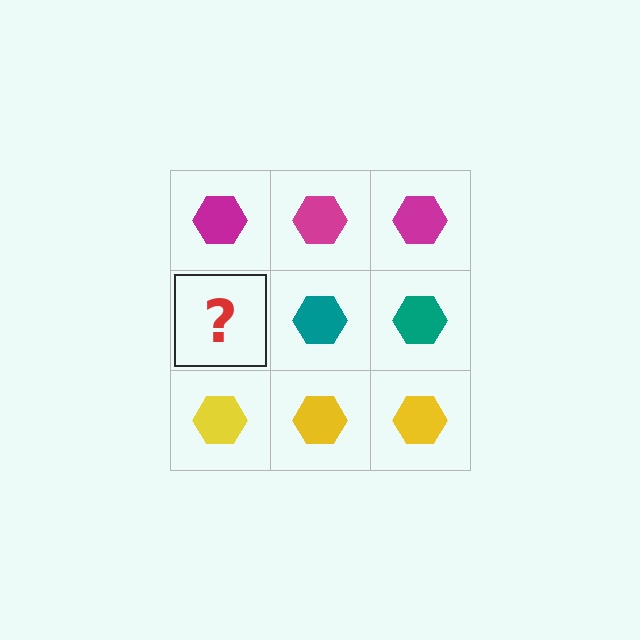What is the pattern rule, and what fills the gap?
The rule is that each row has a consistent color. The gap should be filled with a teal hexagon.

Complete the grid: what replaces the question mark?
The question mark should be replaced with a teal hexagon.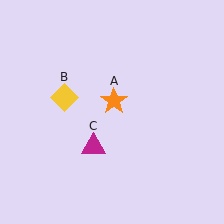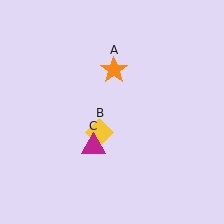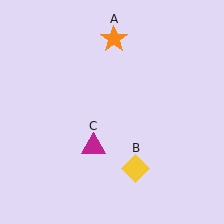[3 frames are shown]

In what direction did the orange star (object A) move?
The orange star (object A) moved up.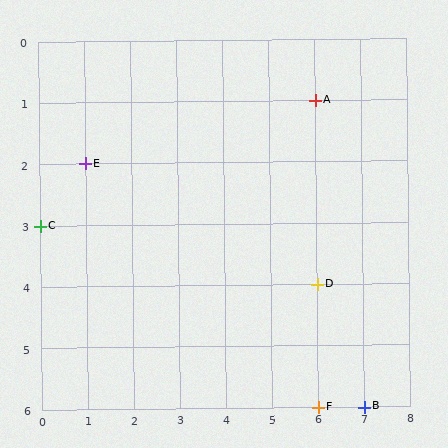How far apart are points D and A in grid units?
Points D and A are 3 rows apart.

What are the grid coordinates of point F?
Point F is at grid coordinates (6, 6).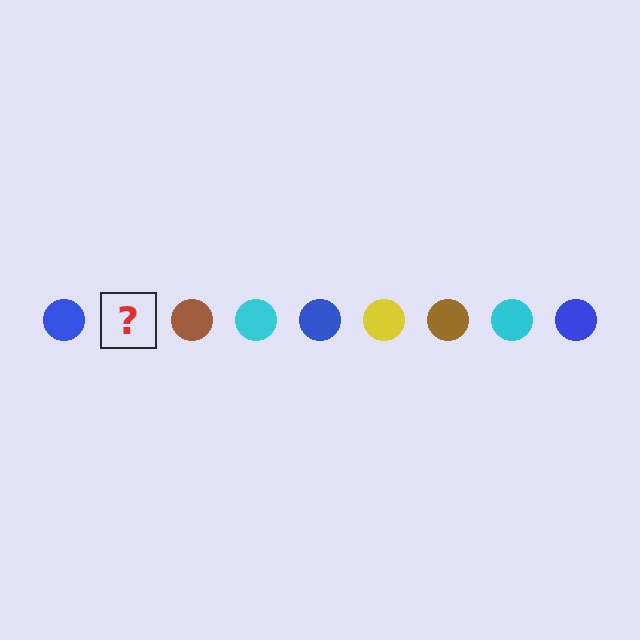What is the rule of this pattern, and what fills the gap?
The rule is that the pattern cycles through blue, yellow, brown, cyan circles. The gap should be filled with a yellow circle.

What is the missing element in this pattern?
The missing element is a yellow circle.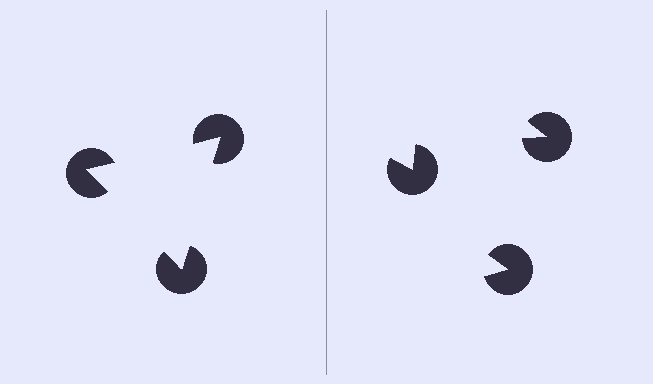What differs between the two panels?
The pac-man discs are positioned identically on both sides; only the wedge orientations differ. On the left they align to a triangle; on the right they are misaligned.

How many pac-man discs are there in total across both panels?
6 — 3 on each side.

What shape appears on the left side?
An illusory triangle.